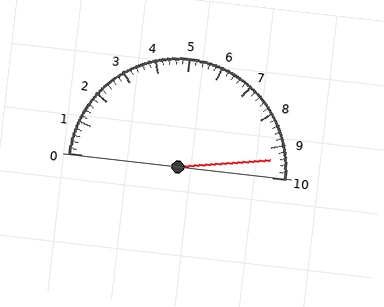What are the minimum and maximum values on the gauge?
The gauge ranges from 0 to 10.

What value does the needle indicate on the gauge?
The needle indicates approximately 9.4.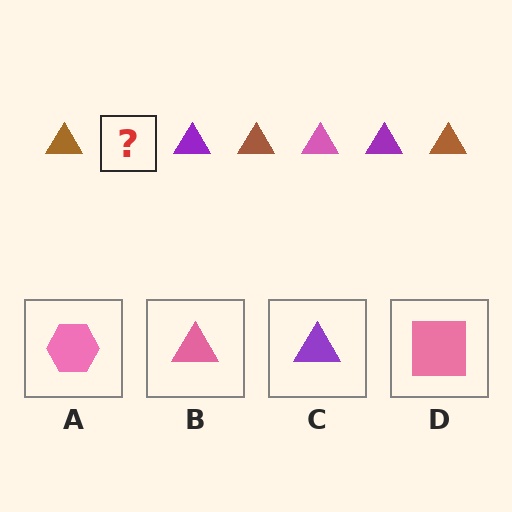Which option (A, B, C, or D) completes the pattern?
B.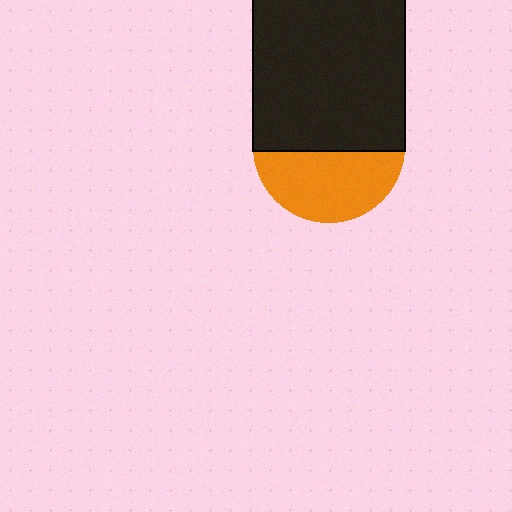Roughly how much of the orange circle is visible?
About half of it is visible (roughly 46%).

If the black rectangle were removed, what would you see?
You would see the complete orange circle.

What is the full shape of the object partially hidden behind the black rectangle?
The partially hidden object is an orange circle.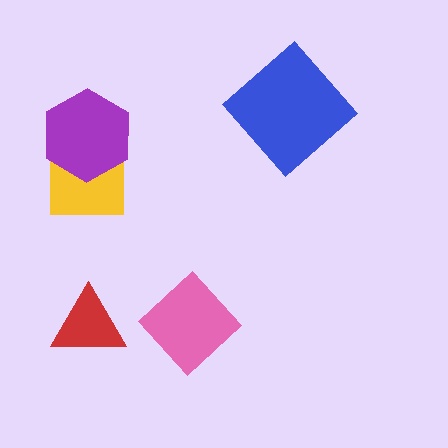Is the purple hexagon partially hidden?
No, no other shape covers it.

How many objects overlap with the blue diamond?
0 objects overlap with the blue diamond.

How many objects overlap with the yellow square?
1 object overlaps with the yellow square.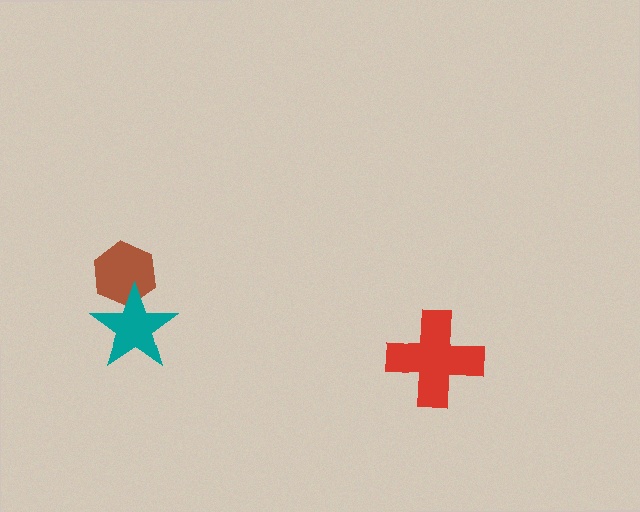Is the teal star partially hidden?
No, no other shape covers it.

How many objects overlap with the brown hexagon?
1 object overlaps with the brown hexagon.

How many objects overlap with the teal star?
1 object overlaps with the teal star.